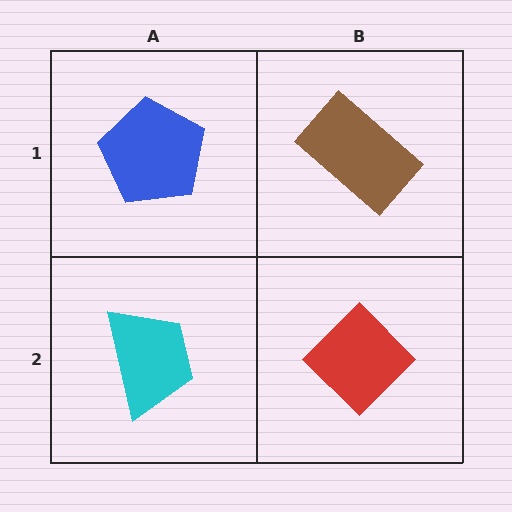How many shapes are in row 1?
2 shapes.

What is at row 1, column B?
A brown rectangle.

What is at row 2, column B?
A red diamond.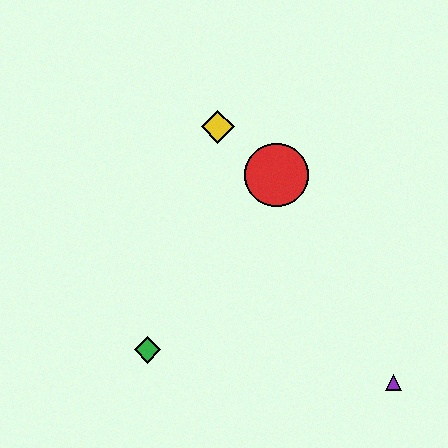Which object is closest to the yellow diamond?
The red circle is closest to the yellow diamond.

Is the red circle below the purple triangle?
No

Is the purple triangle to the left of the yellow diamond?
No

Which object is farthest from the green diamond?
The purple triangle is farthest from the green diamond.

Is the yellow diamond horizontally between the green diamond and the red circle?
Yes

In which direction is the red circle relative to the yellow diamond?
The red circle is to the right of the yellow diamond.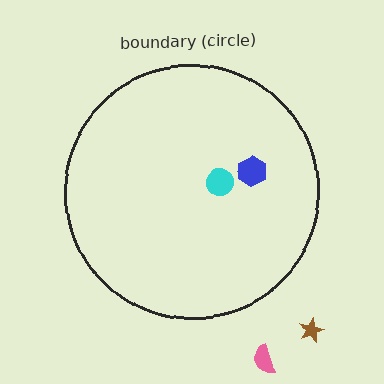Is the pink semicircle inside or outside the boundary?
Outside.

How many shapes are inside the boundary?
2 inside, 2 outside.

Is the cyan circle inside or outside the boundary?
Inside.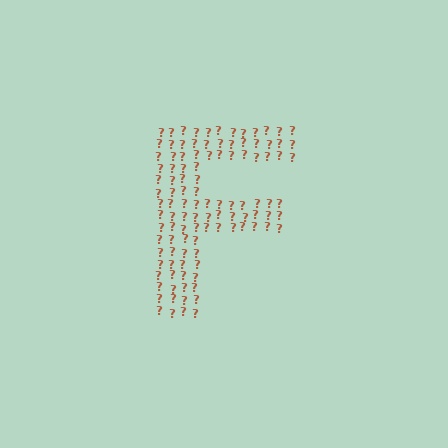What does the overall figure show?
The overall figure shows the letter F.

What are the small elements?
The small elements are question marks.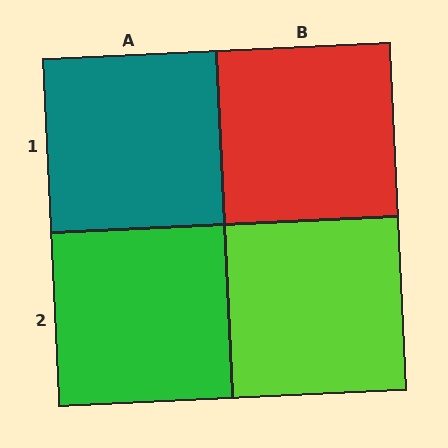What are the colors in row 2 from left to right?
Green, lime.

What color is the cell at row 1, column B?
Red.